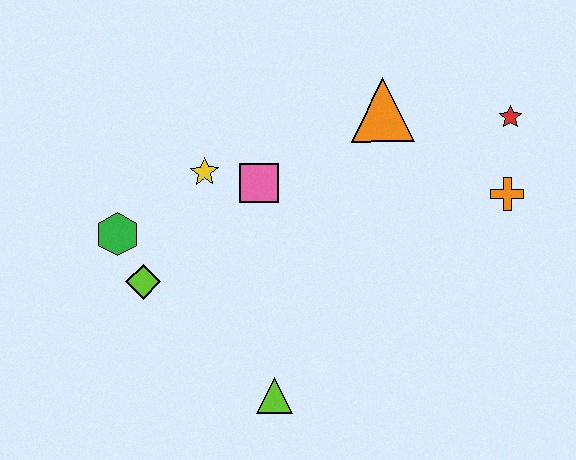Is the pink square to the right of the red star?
No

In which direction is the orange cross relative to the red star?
The orange cross is below the red star.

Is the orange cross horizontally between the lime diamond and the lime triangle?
No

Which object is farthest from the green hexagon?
The red star is farthest from the green hexagon.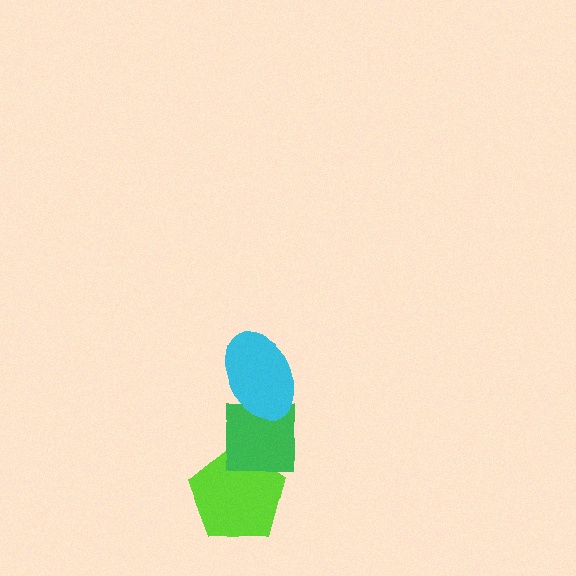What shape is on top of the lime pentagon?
The green square is on top of the lime pentagon.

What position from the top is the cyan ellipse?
The cyan ellipse is 1st from the top.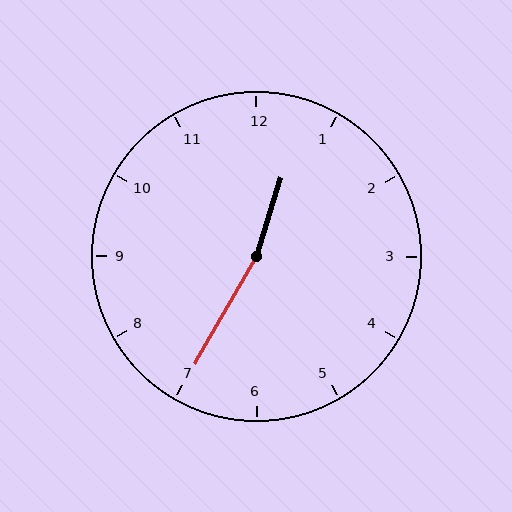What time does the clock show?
12:35.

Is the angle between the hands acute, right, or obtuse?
It is obtuse.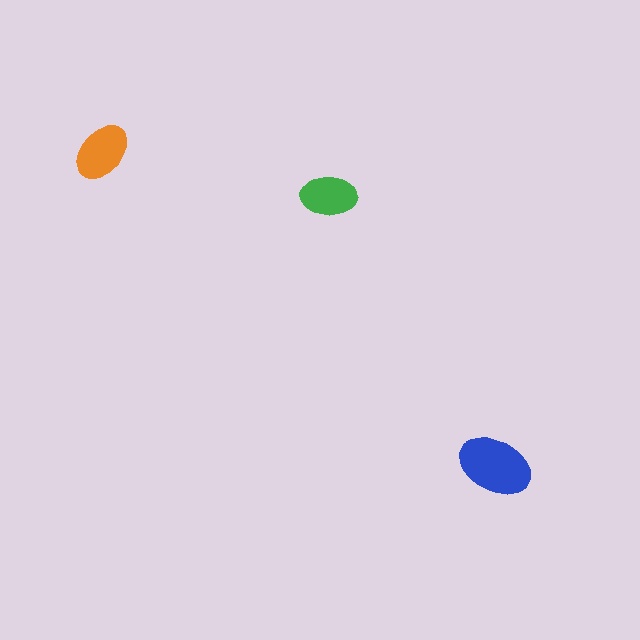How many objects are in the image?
There are 3 objects in the image.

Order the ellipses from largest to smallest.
the blue one, the orange one, the green one.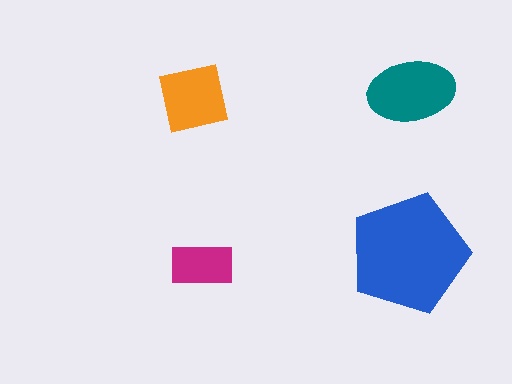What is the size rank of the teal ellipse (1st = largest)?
2nd.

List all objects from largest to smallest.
The blue pentagon, the teal ellipse, the orange square, the magenta rectangle.